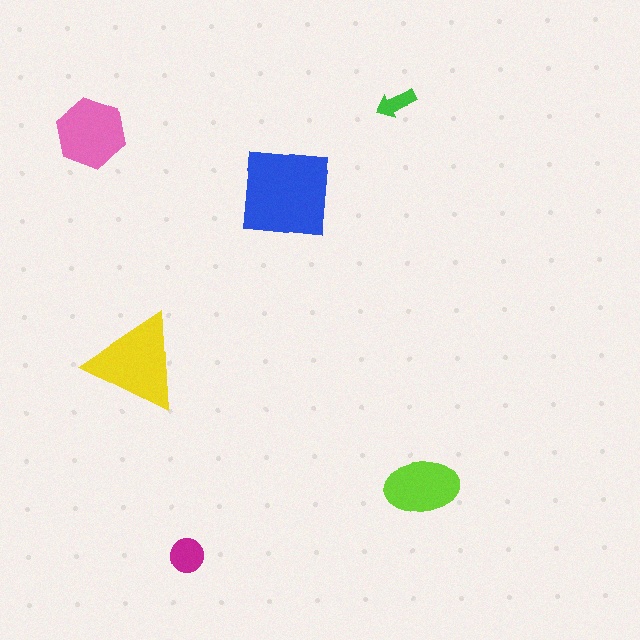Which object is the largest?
The blue square.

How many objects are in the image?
There are 6 objects in the image.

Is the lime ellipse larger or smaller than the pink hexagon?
Smaller.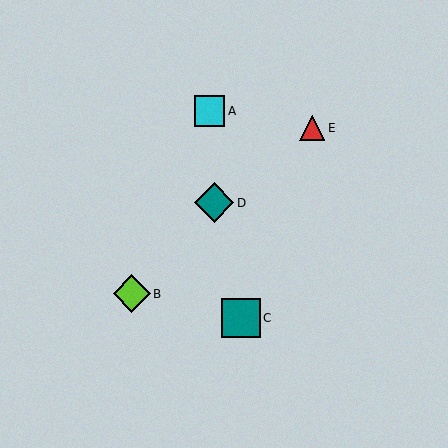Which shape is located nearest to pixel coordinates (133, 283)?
The lime diamond (labeled B) at (132, 294) is nearest to that location.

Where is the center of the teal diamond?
The center of the teal diamond is at (214, 203).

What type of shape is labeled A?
Shape A is a cyan square.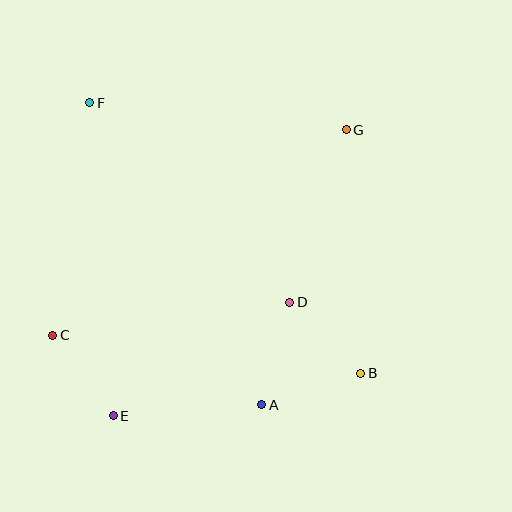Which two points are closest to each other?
Points C and E are closest to each other.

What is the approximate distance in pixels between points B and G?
The distance between B and G is approximately 244 pixels.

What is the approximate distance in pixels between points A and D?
The distance between A and D is approximately 106 pixels.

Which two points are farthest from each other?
Points B and F are farthest from each other.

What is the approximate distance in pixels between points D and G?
The distance between D and G is approximately 181 pixels.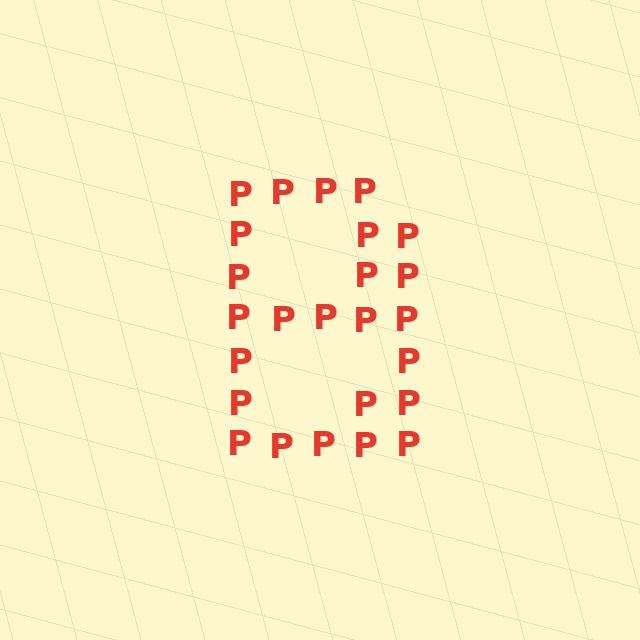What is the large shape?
The large shape is the letter B.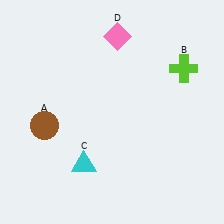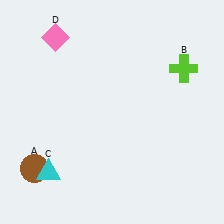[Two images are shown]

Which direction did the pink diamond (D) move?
The pink diamond (D) moved left.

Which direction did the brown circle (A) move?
The brown circle (A) moved down.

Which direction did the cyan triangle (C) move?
The cyan triangle (C) moved left.